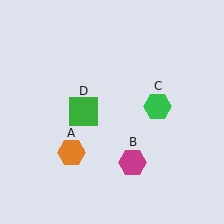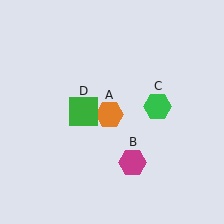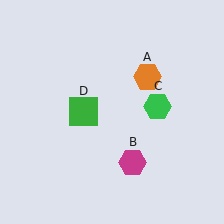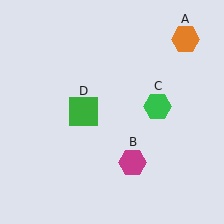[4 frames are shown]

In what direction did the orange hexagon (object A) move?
The orange hexagon (object A) moved up and to the right.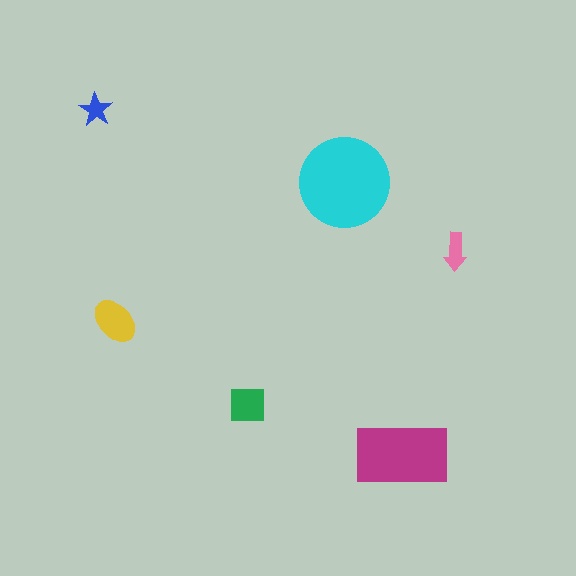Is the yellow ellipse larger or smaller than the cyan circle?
Smaller.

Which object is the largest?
The cyan circle.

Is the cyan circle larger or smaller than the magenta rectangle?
Larger.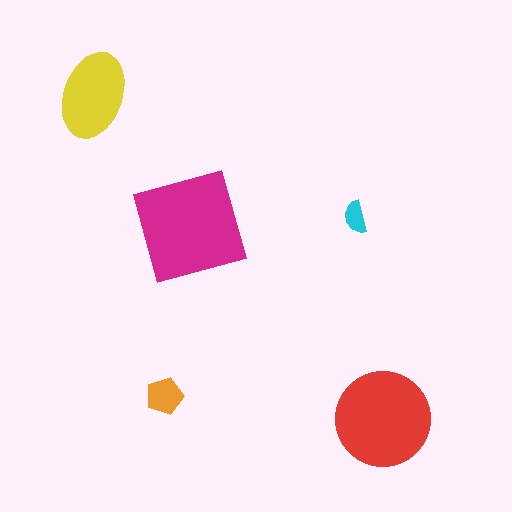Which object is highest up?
The yellow ellipse is topmost.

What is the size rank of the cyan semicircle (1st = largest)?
5th.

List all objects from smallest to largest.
The cyan semicircle, the orange pentagon, the yellow ellipse, the red circle, the magenta diamond.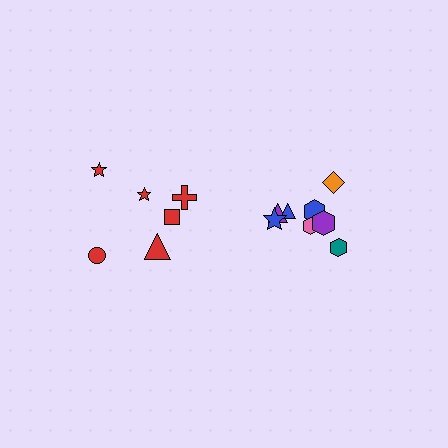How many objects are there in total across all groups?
There are 14 objects.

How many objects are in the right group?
There are 8 objects.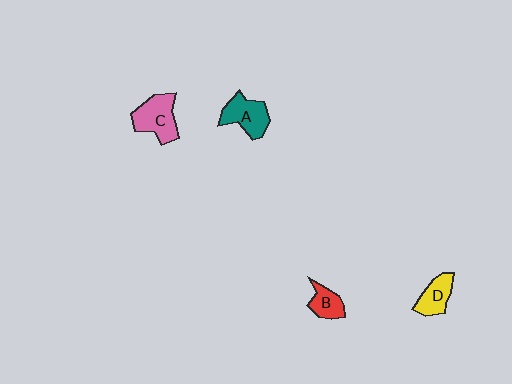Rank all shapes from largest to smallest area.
From largest to smallest: C (pink), A (teal), D (yellow), B (red).